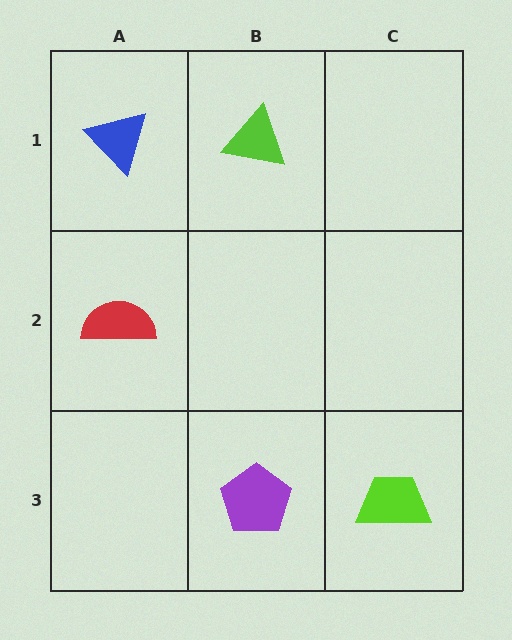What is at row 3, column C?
A lime trapezoid.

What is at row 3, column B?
A purple pentagon.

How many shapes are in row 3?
2 shapes.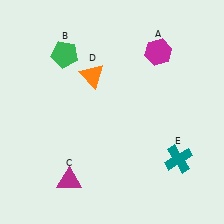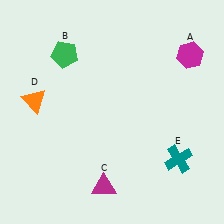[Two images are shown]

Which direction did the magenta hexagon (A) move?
The magenta hexagon (A) moved right.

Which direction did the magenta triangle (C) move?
The magenta triangle (C) moved right.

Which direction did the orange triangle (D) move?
The orange triangle (D) moved left.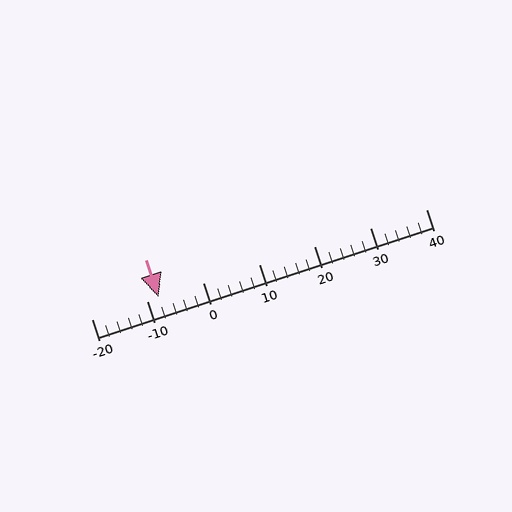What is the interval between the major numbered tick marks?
The major tick marks are spaced 10 units apart.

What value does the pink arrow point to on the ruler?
The pink arrow points to approximately -8.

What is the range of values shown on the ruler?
The ruler shows values from -20 to 40.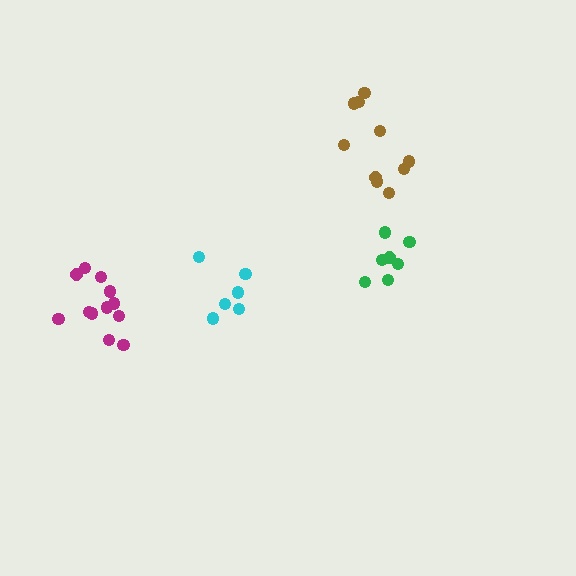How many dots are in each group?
Group 1: 7 dots, Group 2: 6 dots, Group 3: 12 dots, Group 4: 10 dots (35 total).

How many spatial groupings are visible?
There are 4 spatial groupings.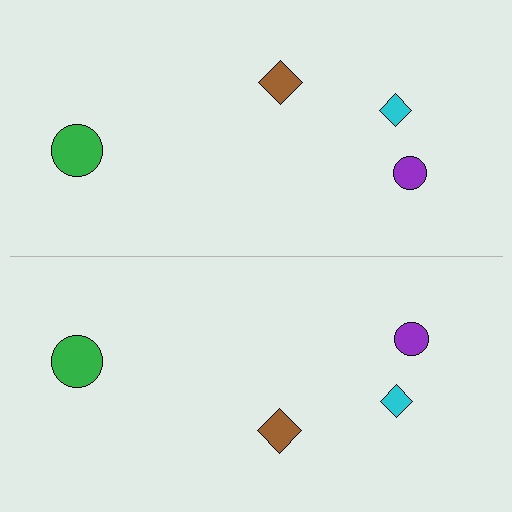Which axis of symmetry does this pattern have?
The pattern has a horizontal axis of symmetry running through the center of the image.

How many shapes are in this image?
There are 8 shapes in this image.